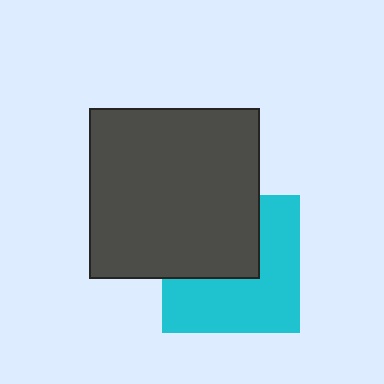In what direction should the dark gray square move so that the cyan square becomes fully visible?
The dark gray square should move toward the upper-left. That is the shortest direction to clear the overlap and leave the cyan square fully visible.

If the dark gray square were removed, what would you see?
You would see the complete cyan square.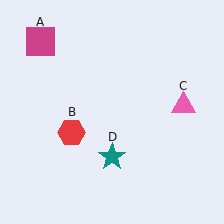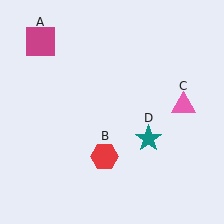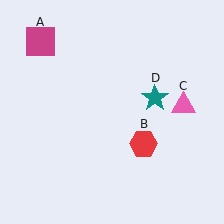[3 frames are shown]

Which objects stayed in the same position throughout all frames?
Magenta square (object A) and pink triangle (object C) remained stationary.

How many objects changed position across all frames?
2 objects changed position: red hexagon (object B), teal star (object D).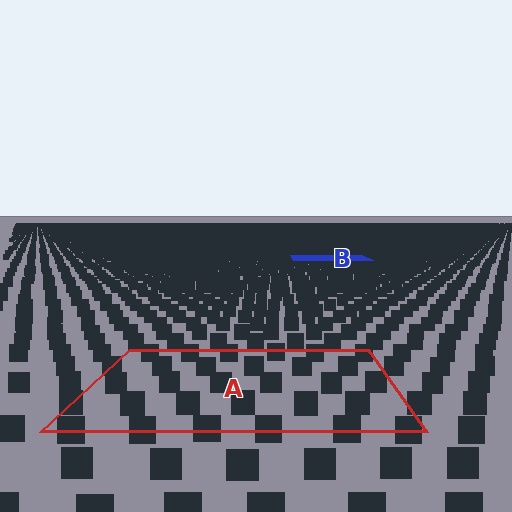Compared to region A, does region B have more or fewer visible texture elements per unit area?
Region B has more texture elements per unit area — they are packed more densely because it is farther away.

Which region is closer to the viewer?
Region A is closer. The texture elements there are larger and more spread out.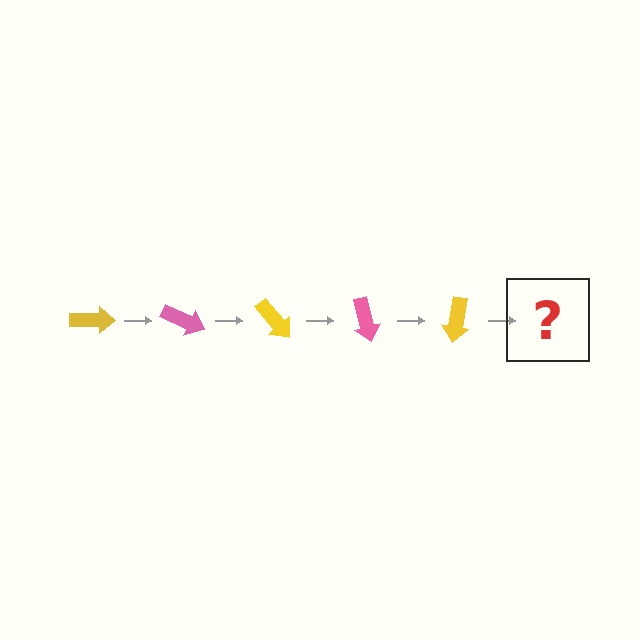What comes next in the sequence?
The next element should be a pink arrow, rotated 125 degrees from the start.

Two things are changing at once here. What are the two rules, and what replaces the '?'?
The two rules are that it rotates 25 degrees each step and the color cycles through yellow and pink. The '?' should be a pink arrow, rotated 125 degrees from the start.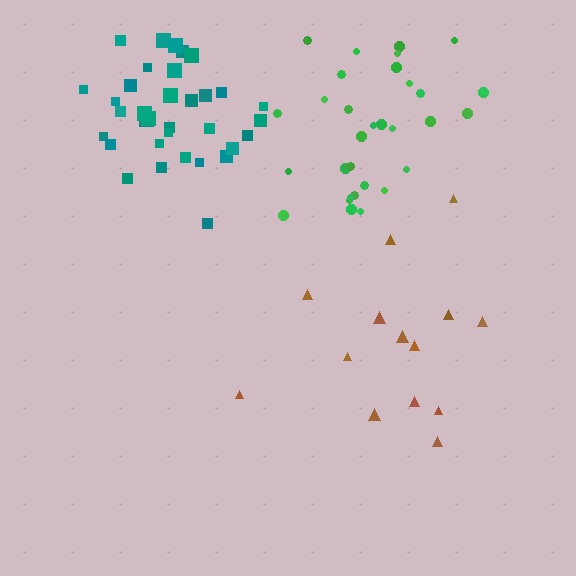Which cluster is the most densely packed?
Teal.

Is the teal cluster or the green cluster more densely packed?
Teal.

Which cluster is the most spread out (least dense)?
Brown.